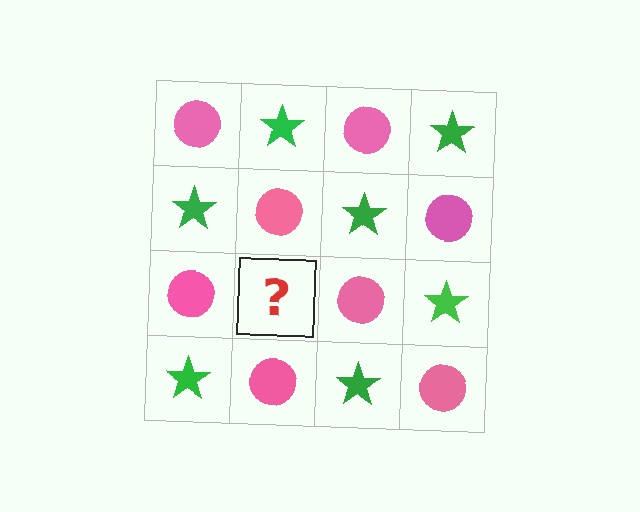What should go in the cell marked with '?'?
The missing cell should contain a green star.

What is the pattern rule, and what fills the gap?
The rule is that it alternates pink circle and green star in a checkerboard pattern. The gap should be filled with a green star.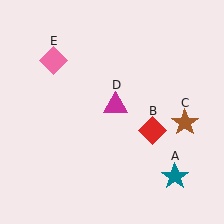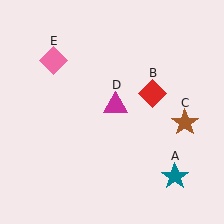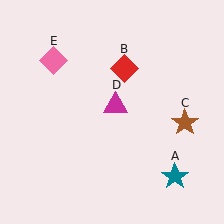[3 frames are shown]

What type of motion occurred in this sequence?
The red diamond (object B) rotated counterclockwise around the center of the scene.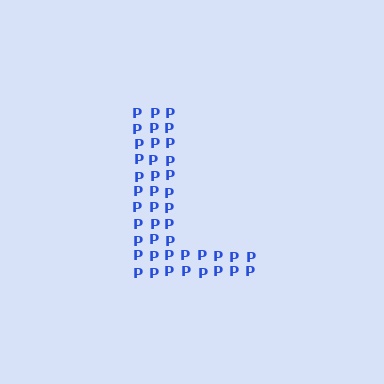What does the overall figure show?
The overall figure shows the letter L.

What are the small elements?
The small elements are letter P's.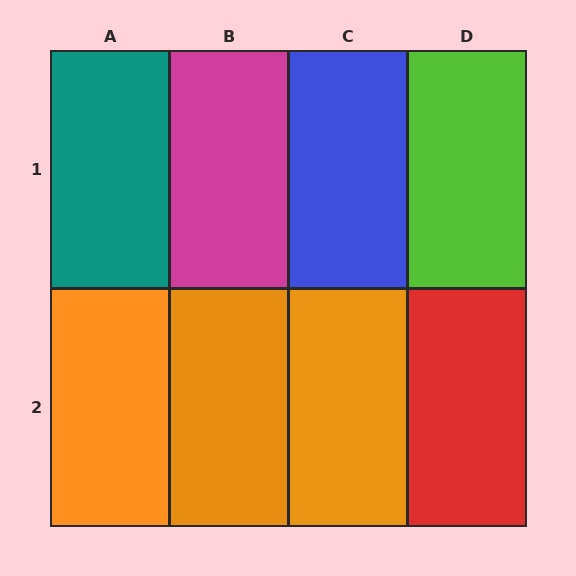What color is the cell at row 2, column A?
Orange.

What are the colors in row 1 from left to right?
Teal, magenta, blue, lime.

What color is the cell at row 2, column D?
Red.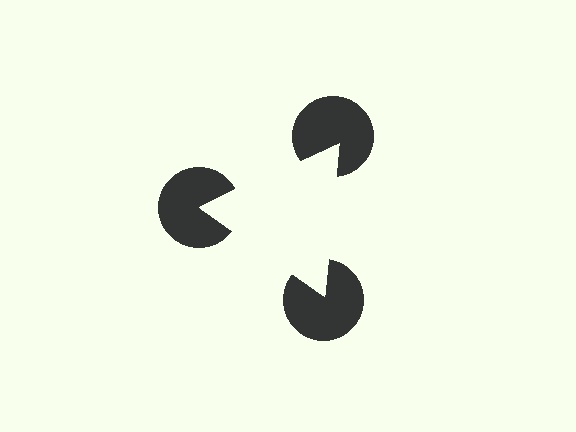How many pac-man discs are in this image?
There are 3 — one at each vertex of the illusory triangle.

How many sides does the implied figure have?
3 sides.